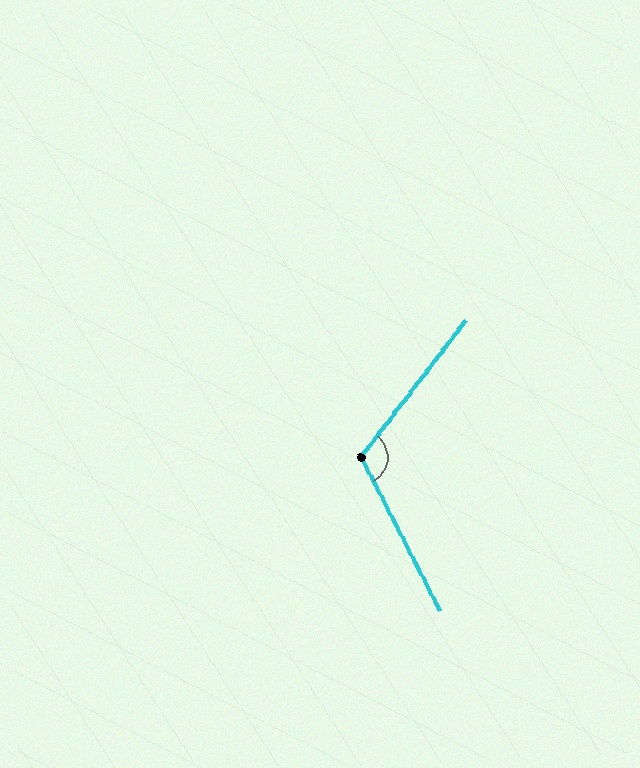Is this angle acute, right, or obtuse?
It is obtuse.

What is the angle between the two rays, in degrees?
Approximately 115 degrees.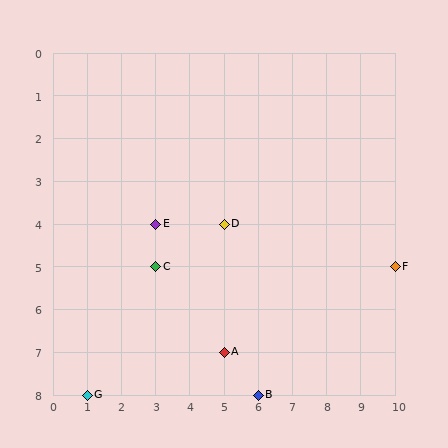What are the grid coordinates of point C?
Point C is at grid coordinates (3, 5).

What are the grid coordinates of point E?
Point E is at grid coordinates (3, 4).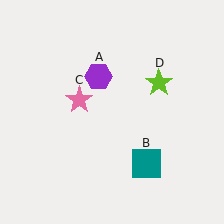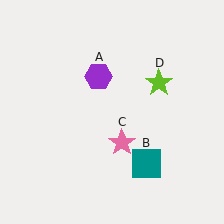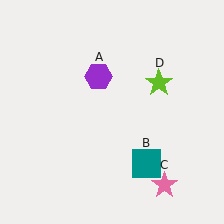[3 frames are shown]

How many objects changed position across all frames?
1 object changed position: pink star (object C).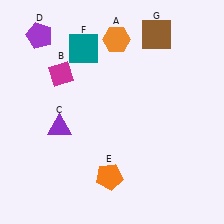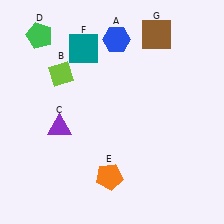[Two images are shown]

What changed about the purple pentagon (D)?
In Image 1, D is purple. In Image 2, it changed to green.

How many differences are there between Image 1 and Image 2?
There are 3 differences between the two images.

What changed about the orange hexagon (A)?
In Image 1, A is orange. In Image 2, it changed to blue.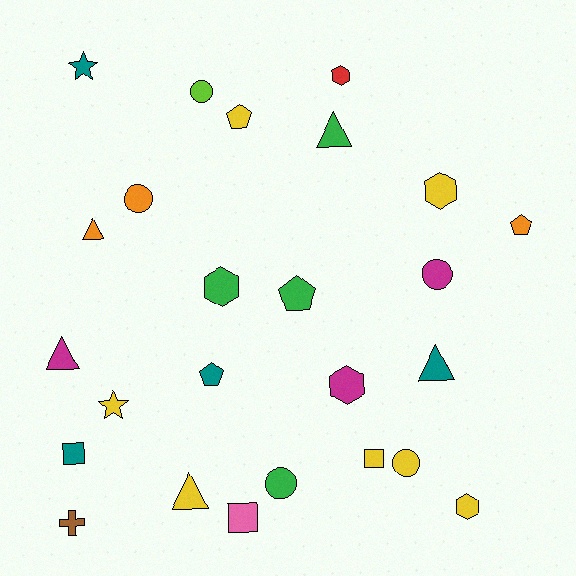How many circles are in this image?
There are 5 circles.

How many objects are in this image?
There are 25 objects.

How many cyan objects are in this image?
There are no cyan objects.